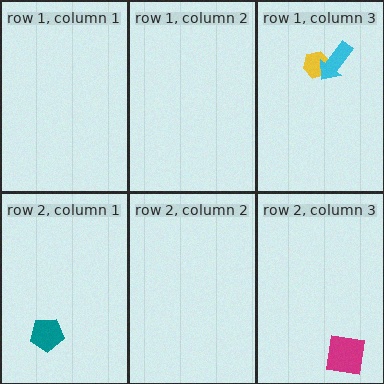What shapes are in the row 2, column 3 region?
The magenta square.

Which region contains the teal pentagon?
The row 2, column 1 region.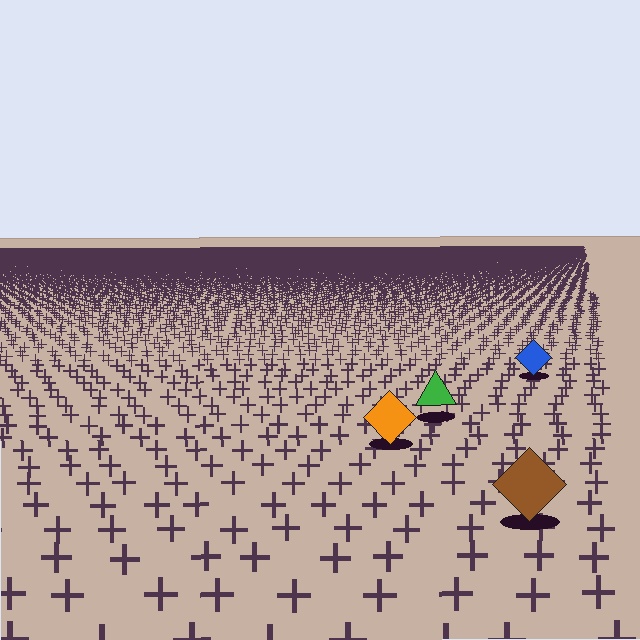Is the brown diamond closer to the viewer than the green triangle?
Yes. The brown diamond is closer — you can tell from the texture gradient: the ground texture is coarser near it.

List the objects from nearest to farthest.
From nearest to farthest: the brown diamond, the orange diamond, the green triangle, the blue diamond.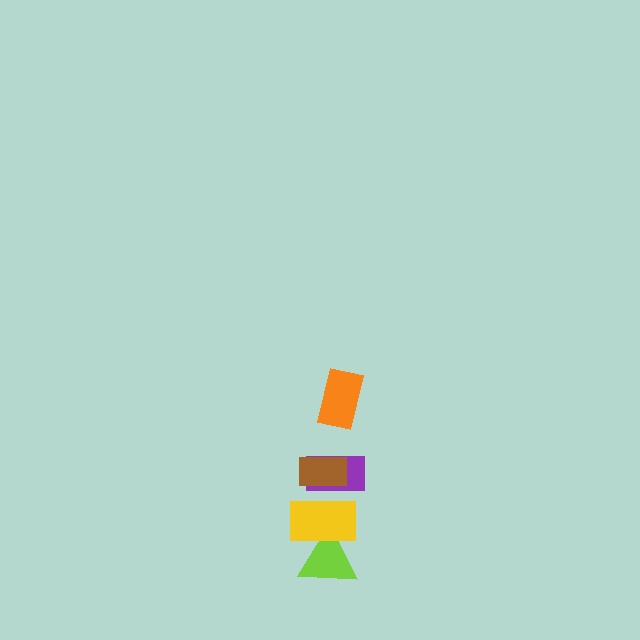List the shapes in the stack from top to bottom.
From top to bottom: the orange rectangle, the brown rectangle, the purple rectangle, the yellow rectangle, the lime triangle.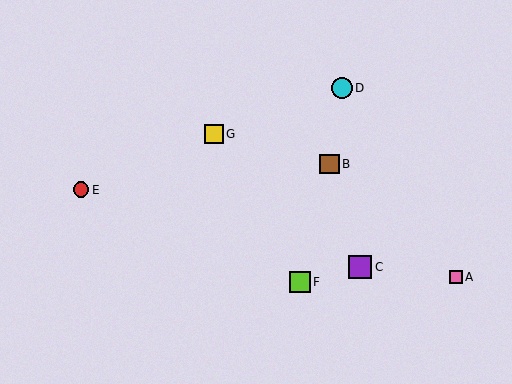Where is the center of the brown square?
The center of the brown square is at (329, 164).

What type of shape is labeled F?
Shape F is a lime square.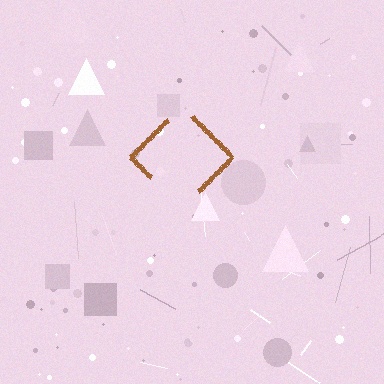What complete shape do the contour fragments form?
The contour fragments form a diamond.